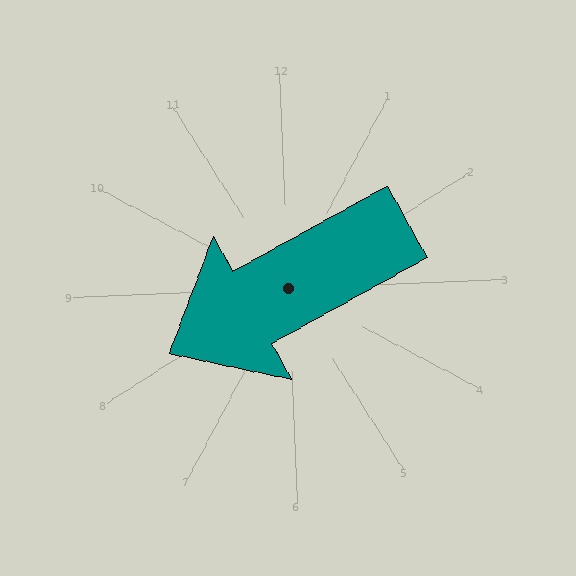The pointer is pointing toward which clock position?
Roughly 8 o'clock.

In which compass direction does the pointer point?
Southwest.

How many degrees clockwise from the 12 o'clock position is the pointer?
Approximately 244 degrees.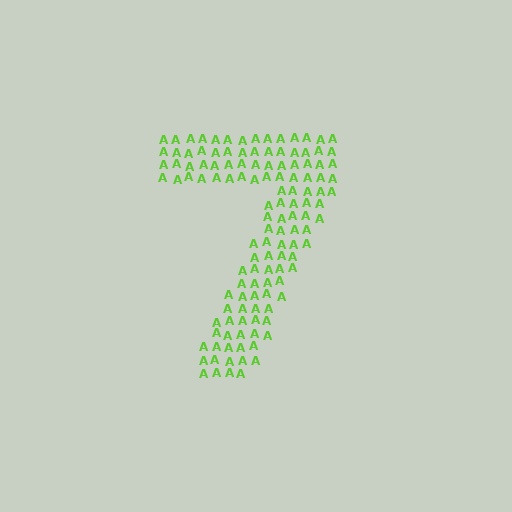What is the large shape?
The large shape is the digit 7.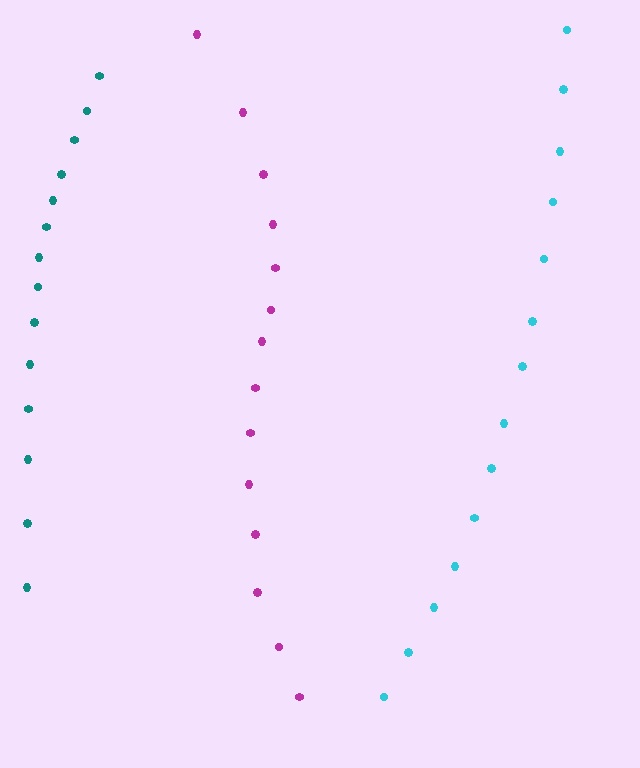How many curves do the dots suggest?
There are 3 distinct paths.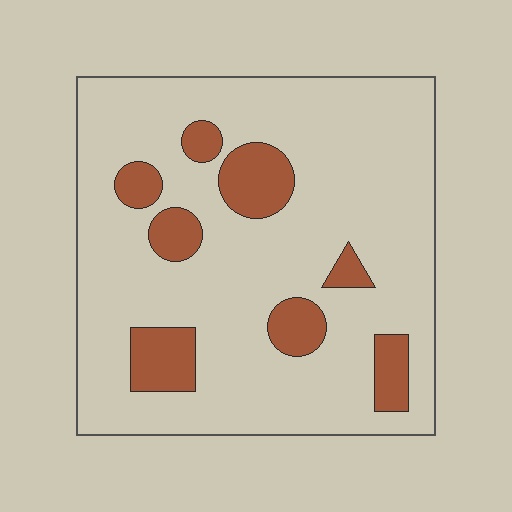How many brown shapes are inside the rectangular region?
8.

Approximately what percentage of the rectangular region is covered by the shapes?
Approximately 15%.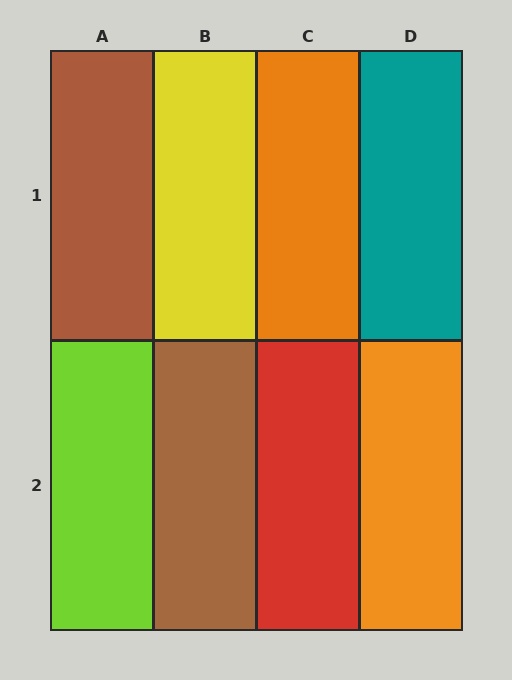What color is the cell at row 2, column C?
Red.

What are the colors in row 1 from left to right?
Brown, yellow, orange, teal.